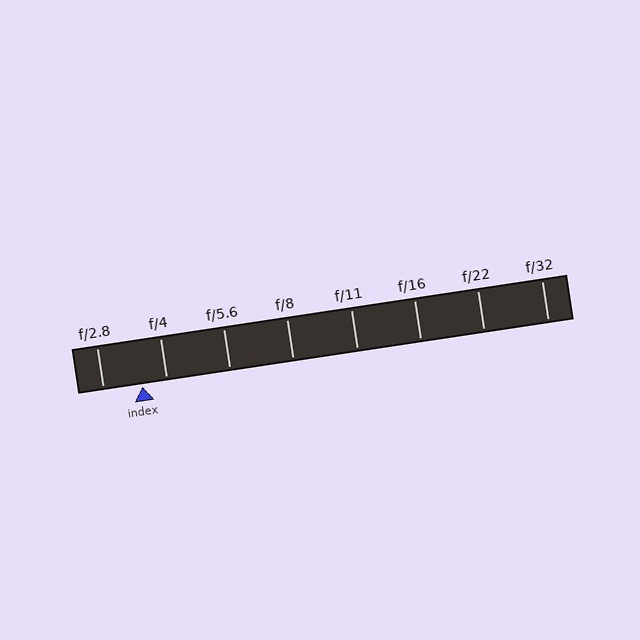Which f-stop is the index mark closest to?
The index mark is closest to f/4.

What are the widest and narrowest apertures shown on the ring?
The widest aperture shown is f/2.8 and the narrowest is f/32.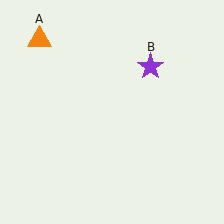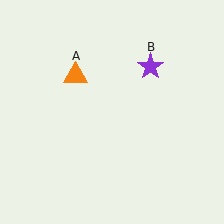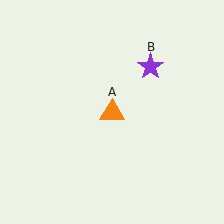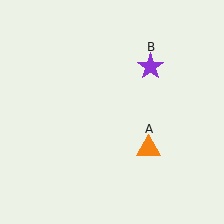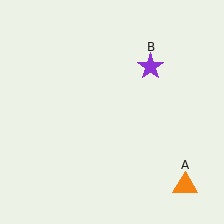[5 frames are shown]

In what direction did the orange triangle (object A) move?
The orange triangle (object A) moved down and to the right.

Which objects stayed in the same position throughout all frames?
Purple star (object B) remained stationary.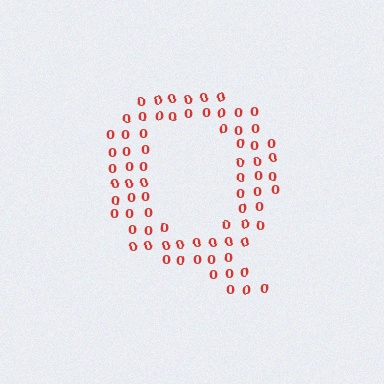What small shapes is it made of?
It is made of small digit 0's.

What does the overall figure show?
The overall figure shows the letter Q.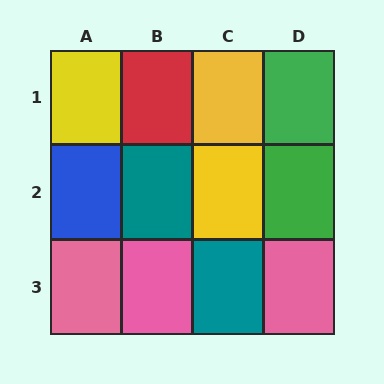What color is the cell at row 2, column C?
Yellow.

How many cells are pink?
3 cells are pink.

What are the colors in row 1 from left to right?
Yellow, red, yellow, green.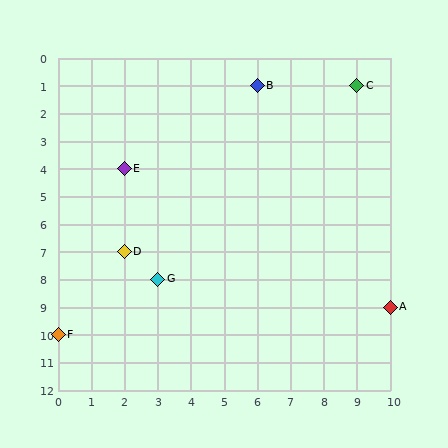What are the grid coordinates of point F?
Point F is at grid coordinates (0, 10).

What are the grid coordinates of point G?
Point G is at grid coordinates (3, 8).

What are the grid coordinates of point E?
Point E is at grid coordinates (2, 4).